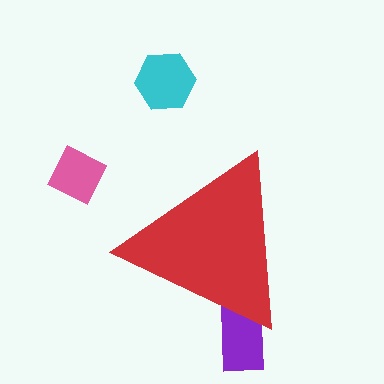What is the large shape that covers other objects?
A red triangle.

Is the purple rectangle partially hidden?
Yes, the purple rectangle is partially hidden behind the red triangle.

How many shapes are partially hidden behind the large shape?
1 shape is partially hidden.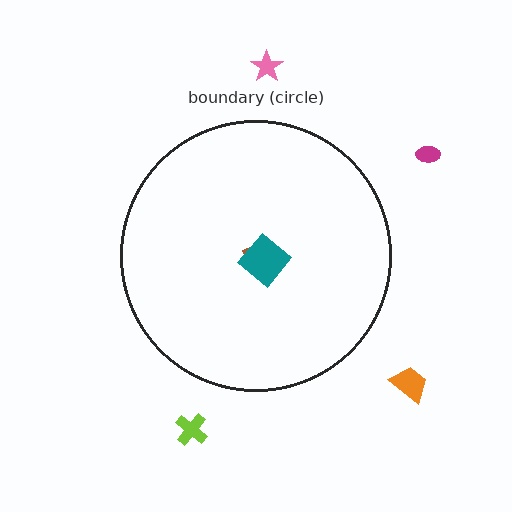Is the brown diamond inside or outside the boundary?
Inside.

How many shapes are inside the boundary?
2 inside, 4 outside.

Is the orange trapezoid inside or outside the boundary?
Outside.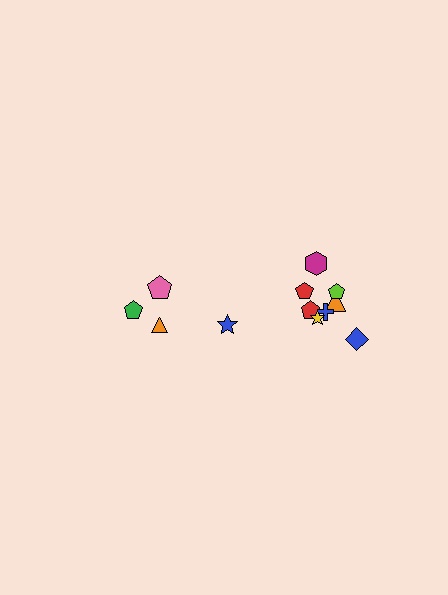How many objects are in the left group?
There are 4 objects.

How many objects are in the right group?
There are 8 objects.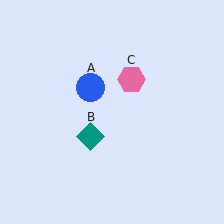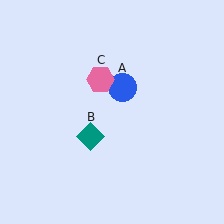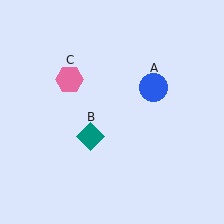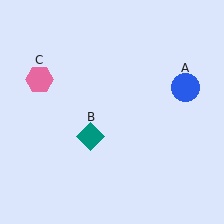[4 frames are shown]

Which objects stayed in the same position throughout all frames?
Teal diamond (object B) remained stationary.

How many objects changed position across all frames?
2 objects changed position: blue circle (object A), pink hexagon (object C).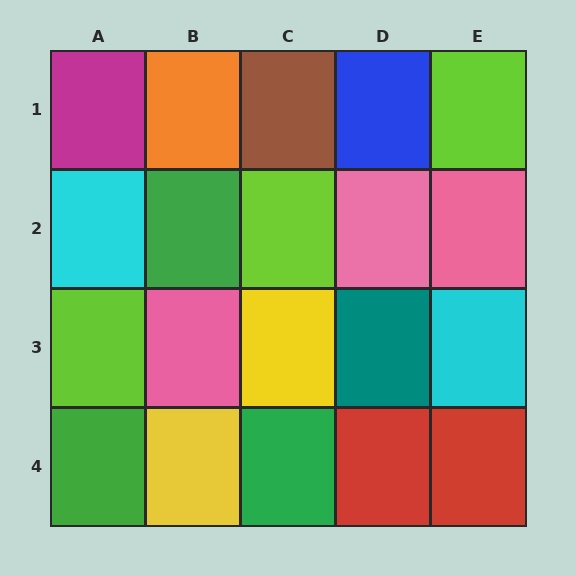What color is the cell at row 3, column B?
Pink.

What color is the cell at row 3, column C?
Yellow.